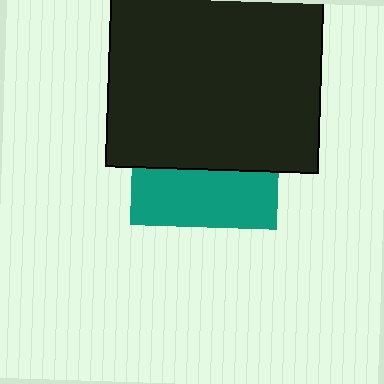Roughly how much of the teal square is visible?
A small part of it is visible (roughly 39%).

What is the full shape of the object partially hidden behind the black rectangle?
The partially hidden object is a teal square.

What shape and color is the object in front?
The object in front is a black rectangle.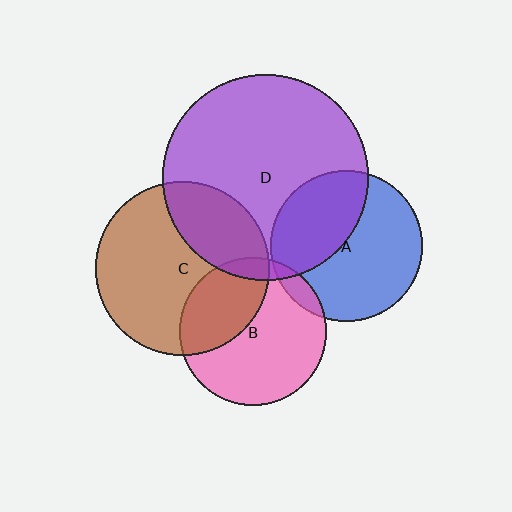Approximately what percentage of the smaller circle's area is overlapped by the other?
Approximately 35%.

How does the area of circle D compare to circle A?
Approximately 1.8 times.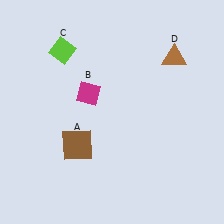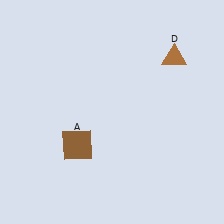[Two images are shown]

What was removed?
The lime diamond (C), the magenta diamond (B) were removed in Image 2.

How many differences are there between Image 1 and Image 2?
There are 2 differences between the two images.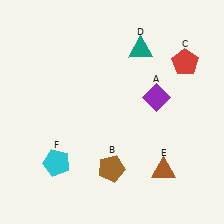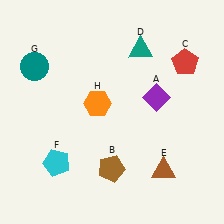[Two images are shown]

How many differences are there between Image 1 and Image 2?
There are 2 differences between the two images.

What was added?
A teal circle (G), an orange hexagon (H) were added in Image 2.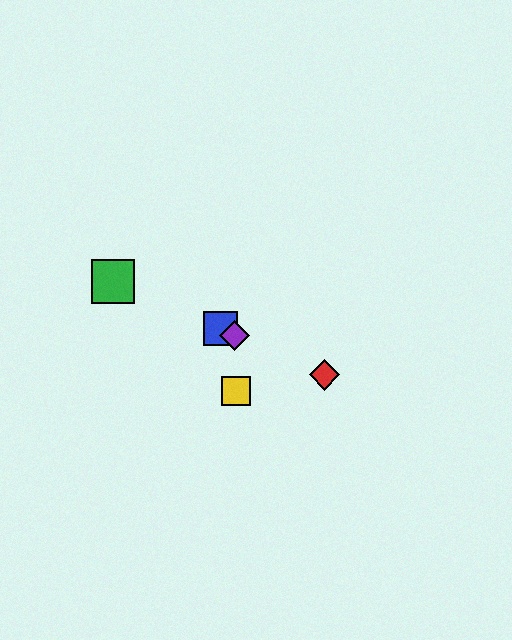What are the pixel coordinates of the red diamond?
The red diamond is at (325, 375).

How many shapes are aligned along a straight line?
4 shapes (the red diamond, the blue square, the green square, the purple diamond) are aligned along a straight line.